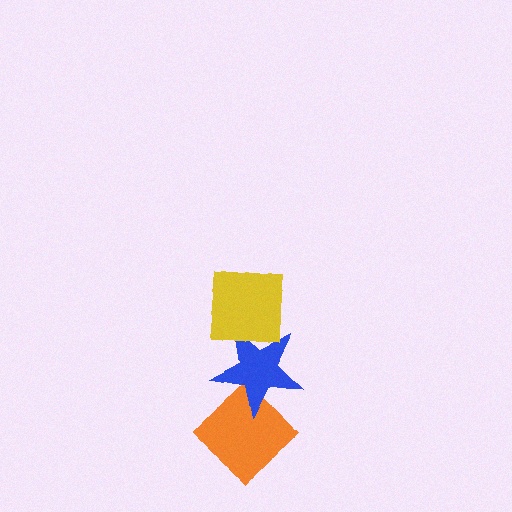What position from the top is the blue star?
The blue star is 2nd from the top.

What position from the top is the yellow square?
The yellow square is 1st from the top.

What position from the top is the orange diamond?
The orange diamond is 3rd from the top.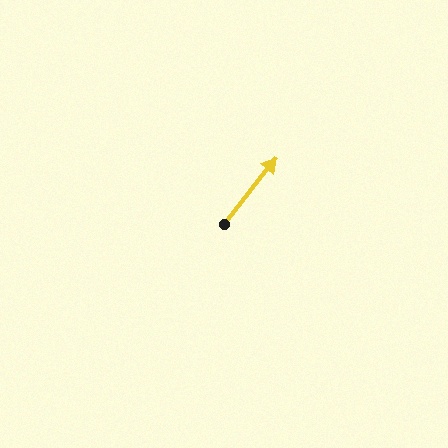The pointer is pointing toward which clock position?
Roughly 1 o'clock.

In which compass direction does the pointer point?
Northeast.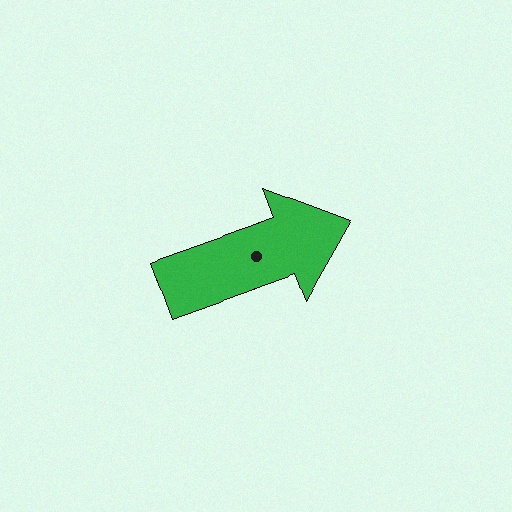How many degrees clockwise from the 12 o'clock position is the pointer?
Approximately 70 degrees.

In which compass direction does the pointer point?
East.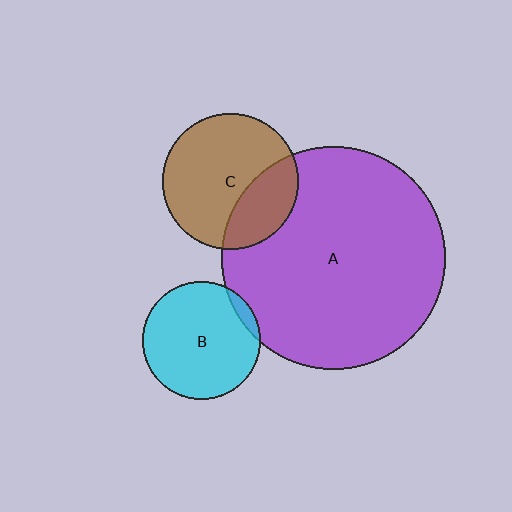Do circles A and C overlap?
Yes.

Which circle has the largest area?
Circle A (purple).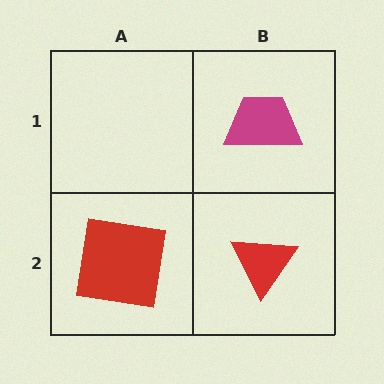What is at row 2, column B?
A red triangle.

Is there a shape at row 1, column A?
No, that cell is empty.